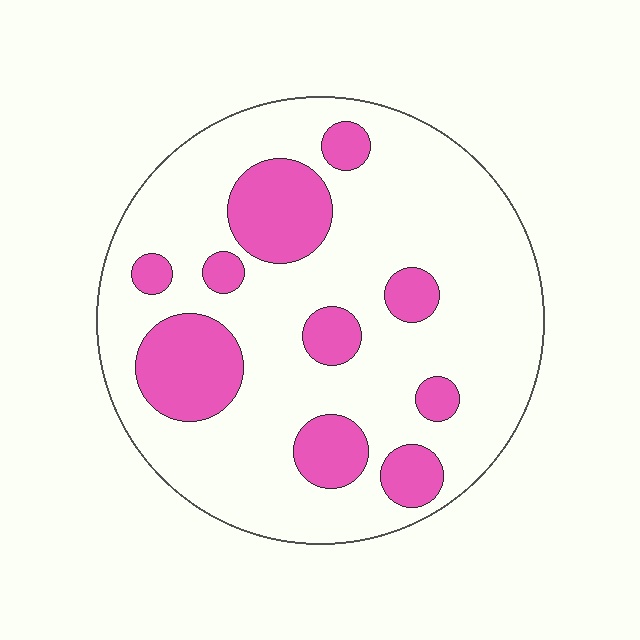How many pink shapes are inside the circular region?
10.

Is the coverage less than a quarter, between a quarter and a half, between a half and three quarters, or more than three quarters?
Less than a quarter.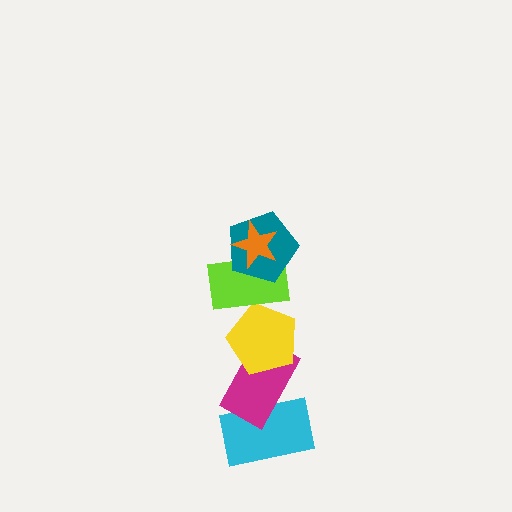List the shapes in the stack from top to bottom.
From top to bottom: the orange star, the teal pentagon, the lime rectangle, the yellow pentagon, the magenta rectangle, the cyan rectangle.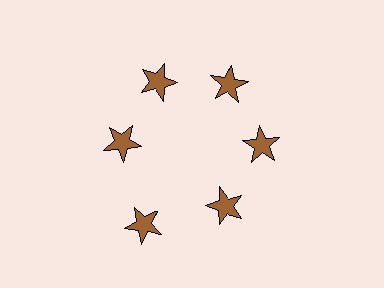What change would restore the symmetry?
The symmetry would be restored by moving it inward, back onto the ring so that all 6 stars sit at equal angles and equal distance from the center.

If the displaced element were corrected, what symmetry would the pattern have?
It would have 6-fold rotational symmetry — the pattern would map onto itself every 60 degrees.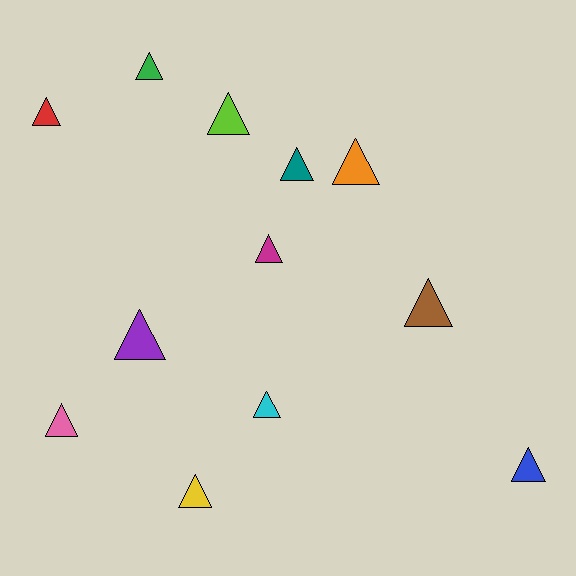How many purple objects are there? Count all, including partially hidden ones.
There is 1 purple object.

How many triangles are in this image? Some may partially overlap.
There are 12 triangles.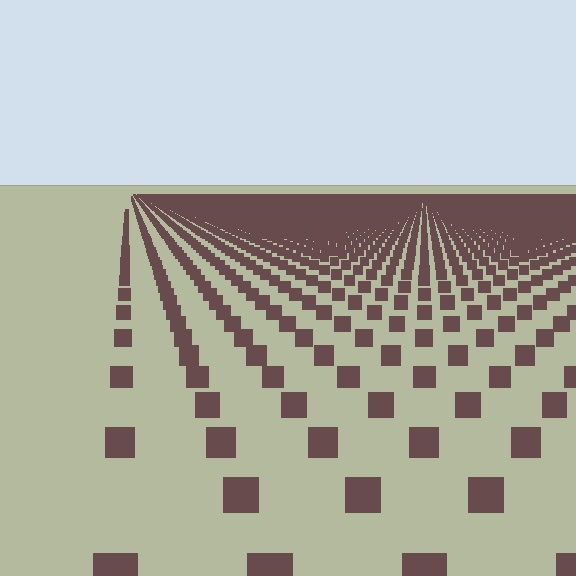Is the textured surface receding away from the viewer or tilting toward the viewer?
The surface is receding away from the viewer. Texture elements get smaller and denser toward the top.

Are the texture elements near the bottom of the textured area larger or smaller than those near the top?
Larger. Near the bottom, elements are closer to the viewer and appear at a bigger on-screen size.